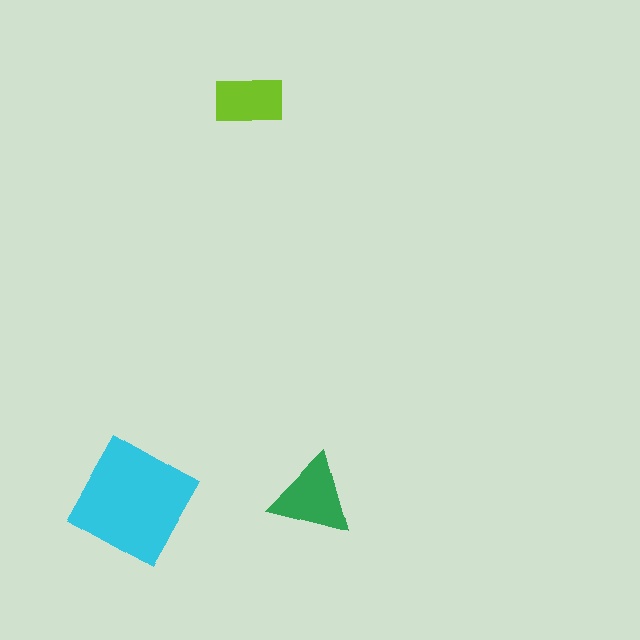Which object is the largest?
The cyan square.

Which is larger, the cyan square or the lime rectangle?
The cyan square.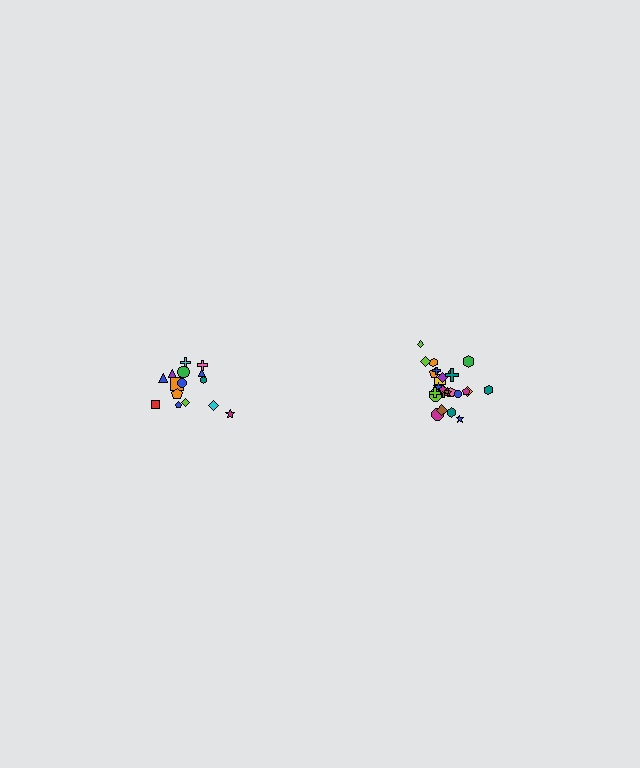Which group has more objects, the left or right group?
The right group.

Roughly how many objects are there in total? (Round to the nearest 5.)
Roughly 40 objects in total.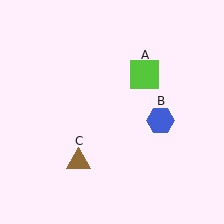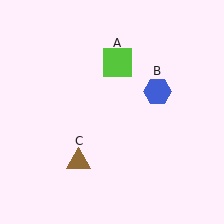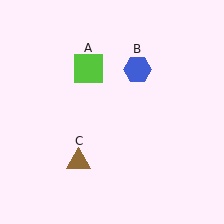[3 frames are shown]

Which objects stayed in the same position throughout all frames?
Brown triangle (object C) remained stationary.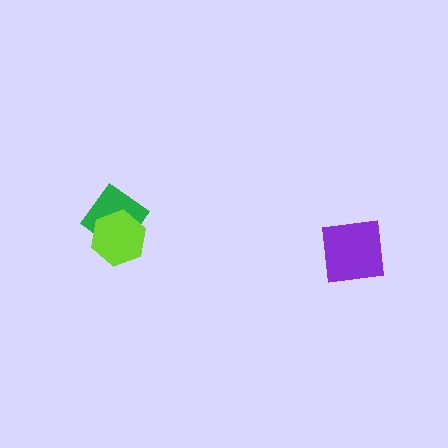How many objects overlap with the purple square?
0 objects overlap with the purple square.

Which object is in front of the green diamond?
The lime hexagon is in front of the green diamond.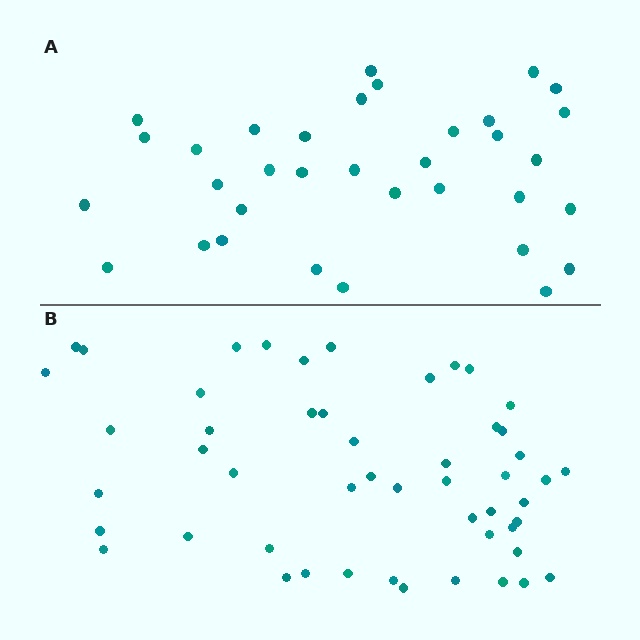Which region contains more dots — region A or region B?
Region B (the bottom region) has more dots.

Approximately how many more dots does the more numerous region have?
Region B has approximately 15 more dots than region A.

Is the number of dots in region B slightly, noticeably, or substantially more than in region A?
Region B has substantially more. The ratio is roughly 1.5 to 1.